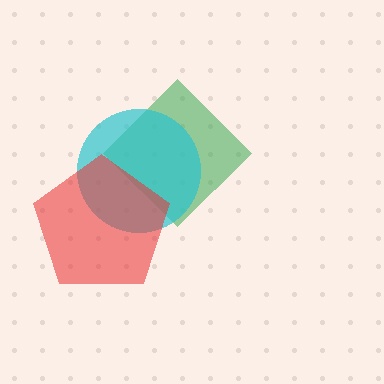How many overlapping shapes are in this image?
There are 3 overlapping shapes in the image.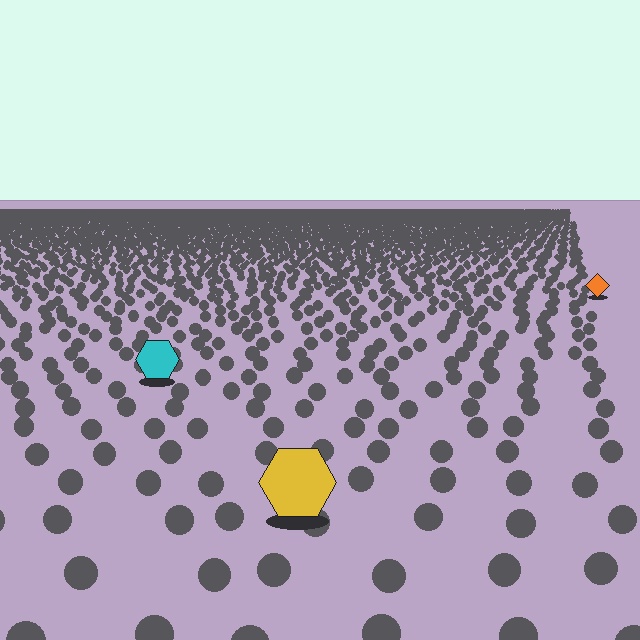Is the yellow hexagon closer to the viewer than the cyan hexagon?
Yes. The yellow hexagon is closer — you can tell from the texture gradient: the ground texture is coarser near it.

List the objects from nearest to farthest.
From nearest to farthest: the yellow hexagon, the cyan hexagon, the orange diamond.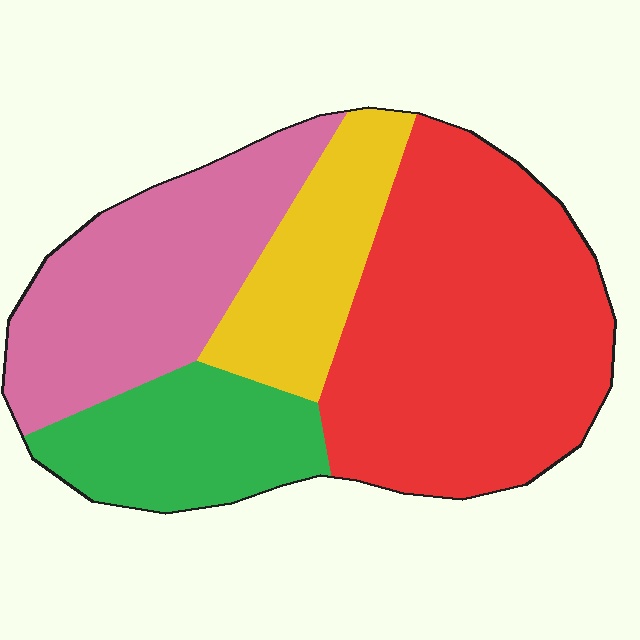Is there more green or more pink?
Pink.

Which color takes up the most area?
Red, at roughly 45%.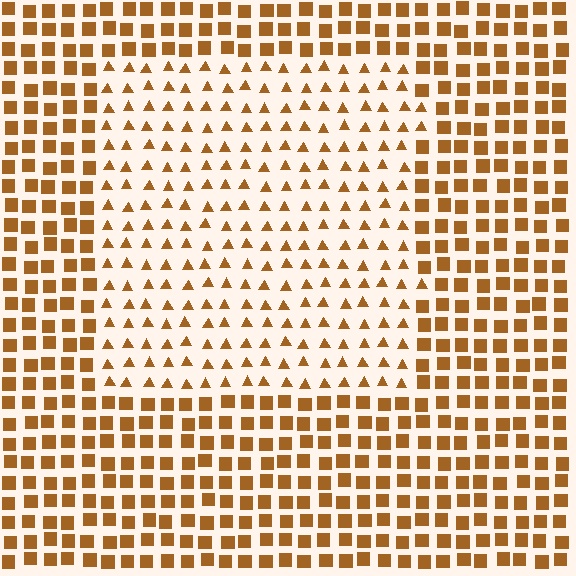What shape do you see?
I see a rectangle.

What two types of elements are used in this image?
The image uses triangles inside the rectangle region and squares outside it.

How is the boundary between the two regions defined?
The boundary is defined by a change in element shape: triangles inside vs. squares outside. All elements share the same color and spacing.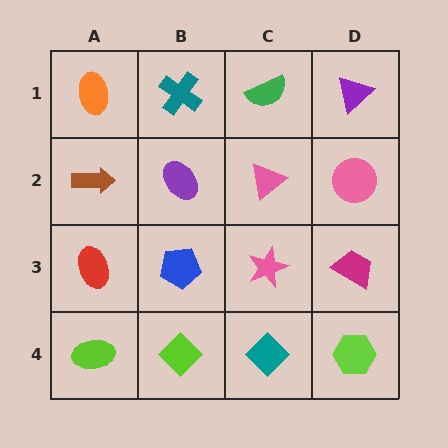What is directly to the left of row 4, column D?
A teal diamond.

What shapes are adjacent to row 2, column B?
A teal cross (row 1, column B), a blue pentagon (row 3, column B), a brown arrow (row 2, column A), a pink triangle (row 2, column C).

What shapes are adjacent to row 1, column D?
A pink circle (row 2, column D), a green semicircle (row 1, column C).